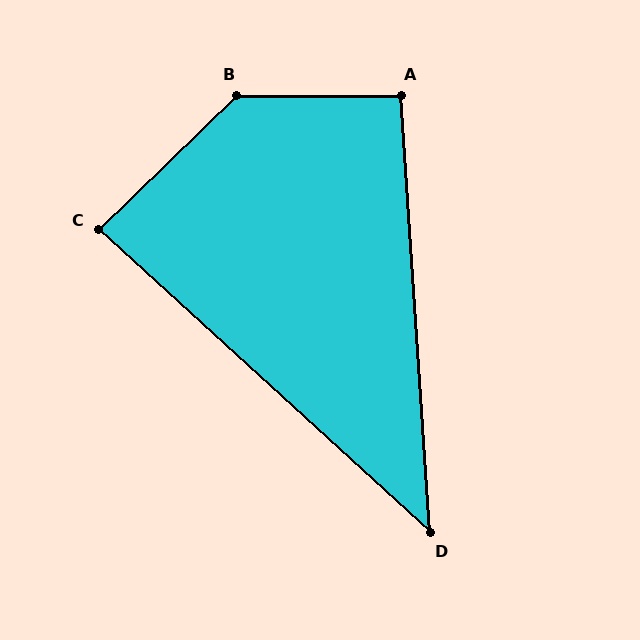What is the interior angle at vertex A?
Approximately 94 degrees (approximately right).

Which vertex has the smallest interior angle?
D, at approximately 44 degrees.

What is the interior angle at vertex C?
Approximately 86 degrees (approximately right).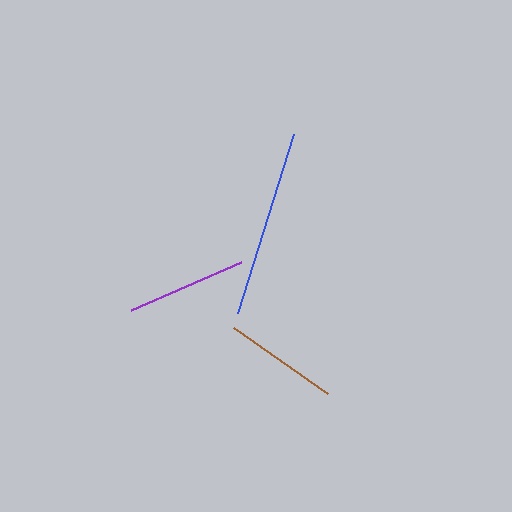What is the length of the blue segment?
The blue segment is approximately 187 pixels long.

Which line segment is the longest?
The blue line is the longest at approximately 187 pixels.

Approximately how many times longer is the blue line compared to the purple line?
The blue line is approximately 1.6 times the length of the purple line.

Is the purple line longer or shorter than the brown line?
The purple line is longer than the brown line.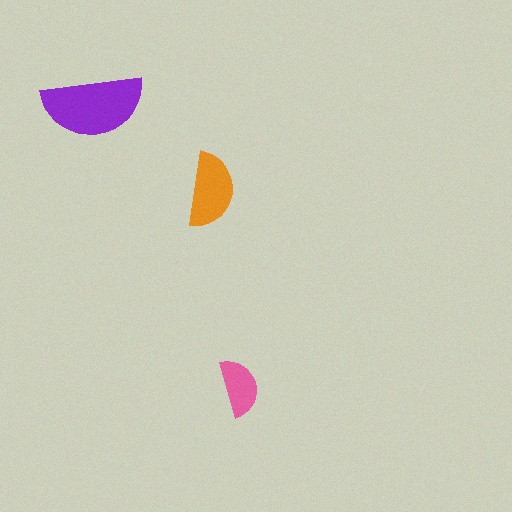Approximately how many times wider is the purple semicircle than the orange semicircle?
About 1.5 times wider.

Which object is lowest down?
The pink semicircle is bottommost.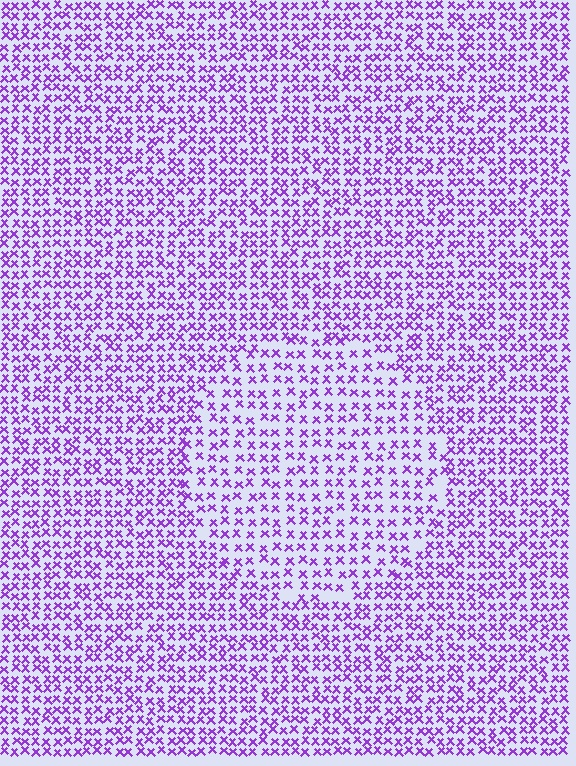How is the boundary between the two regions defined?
The boundary is defined by a change in element density (approximately 1.5x ratio). All elements are the same color, size, and shape.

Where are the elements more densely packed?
The elements are more densely packed outside the circle boundary.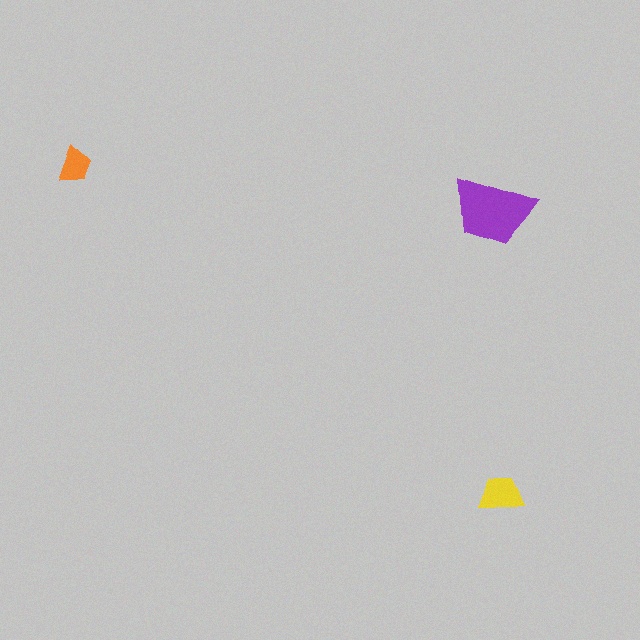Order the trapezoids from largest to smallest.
the purple one, the yellow one, the orange one.